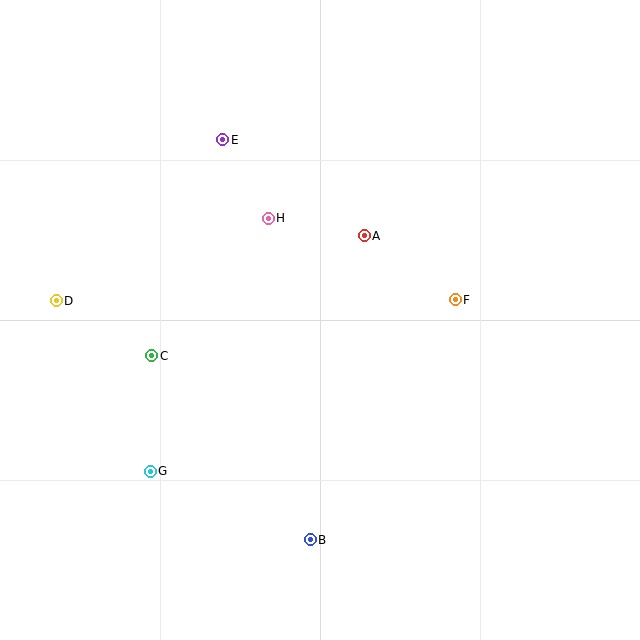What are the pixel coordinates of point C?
Point C is at (152, 356).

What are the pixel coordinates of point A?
Point A is at (364, 236).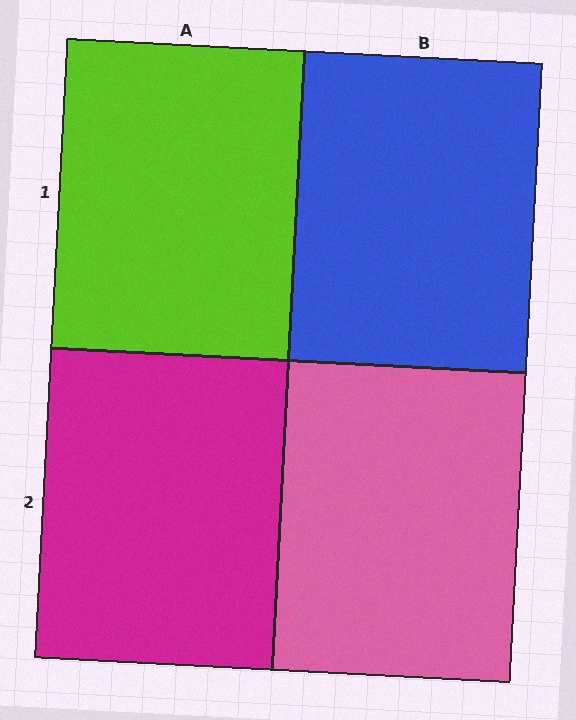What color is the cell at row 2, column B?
Pink.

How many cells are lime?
1 cell is lime.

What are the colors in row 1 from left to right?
Lime, blue.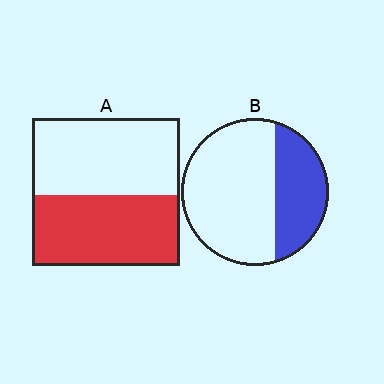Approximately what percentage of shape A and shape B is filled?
A is approximately 50% and B is approximately 35%.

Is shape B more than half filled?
No.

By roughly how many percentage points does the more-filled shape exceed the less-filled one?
By roughly 15 percentage points (A over B).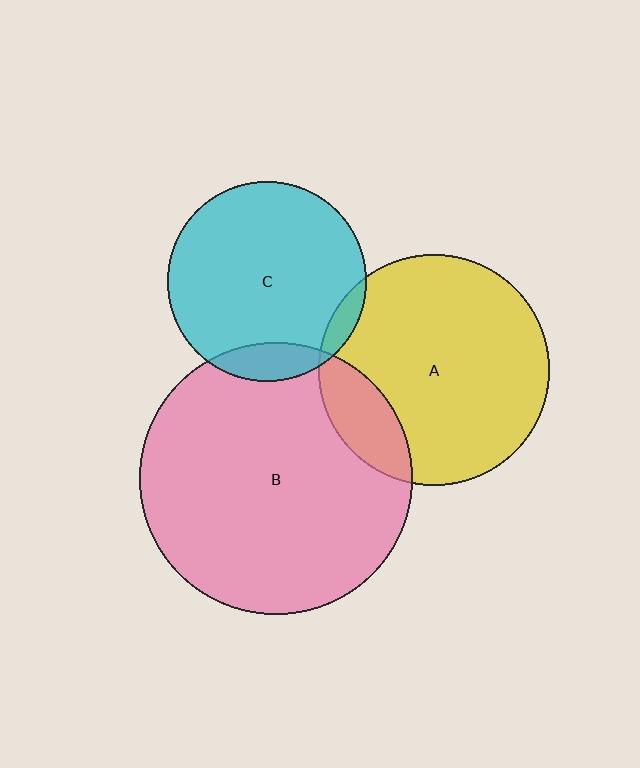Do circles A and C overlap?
Yes.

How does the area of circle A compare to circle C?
Approximately 1.4 times.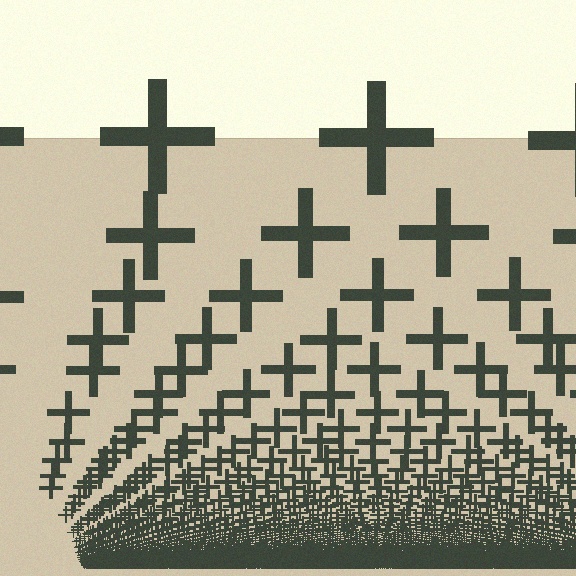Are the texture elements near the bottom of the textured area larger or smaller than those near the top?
Smaller. The gradient is inverted — elements near the bottom are smaller and denser.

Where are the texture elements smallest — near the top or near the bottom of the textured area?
Near the bottom.